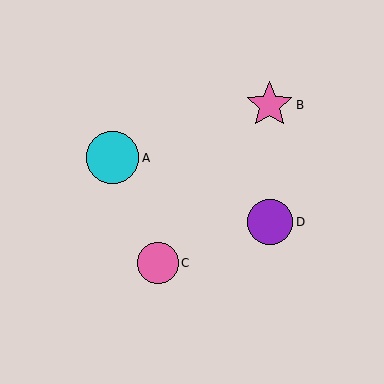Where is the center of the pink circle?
The center of the pink circle is at (158, 263).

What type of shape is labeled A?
Shape A is a cyan circle.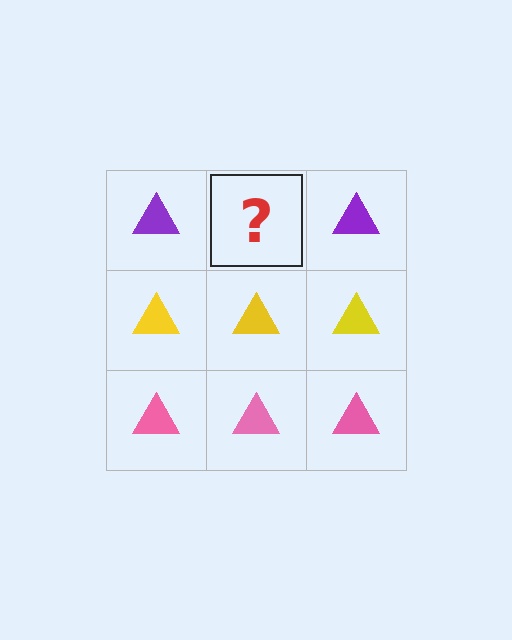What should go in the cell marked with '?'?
The missing cell should contain a purple triangle.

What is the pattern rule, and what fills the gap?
The rule is that each row has a consistent color. The gap should be filled with a purple triangle.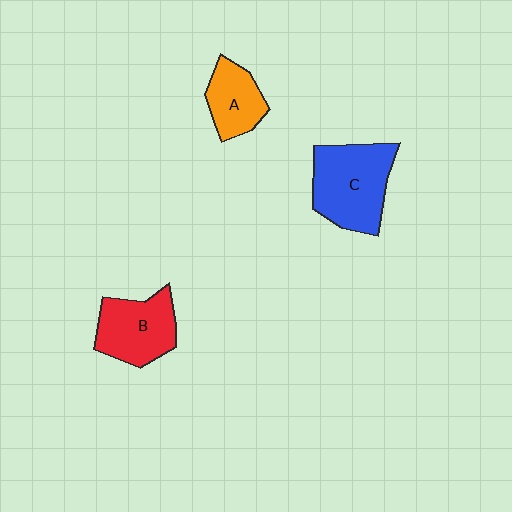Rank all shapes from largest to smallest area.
From largest to smallest: C (blue), B (red), A (orange).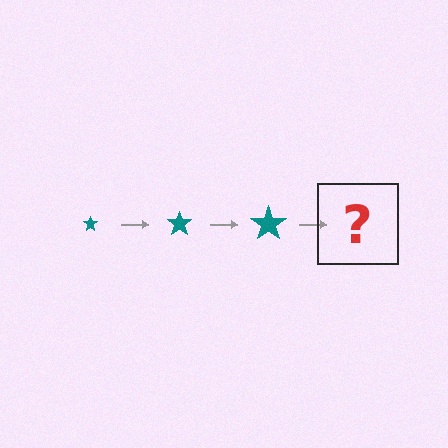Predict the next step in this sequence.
The next step is a teal star, larger than the previous one.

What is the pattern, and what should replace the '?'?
The pattern is that the star gets progressively larger each step. The '?' should be a teal star, larger than the previous one.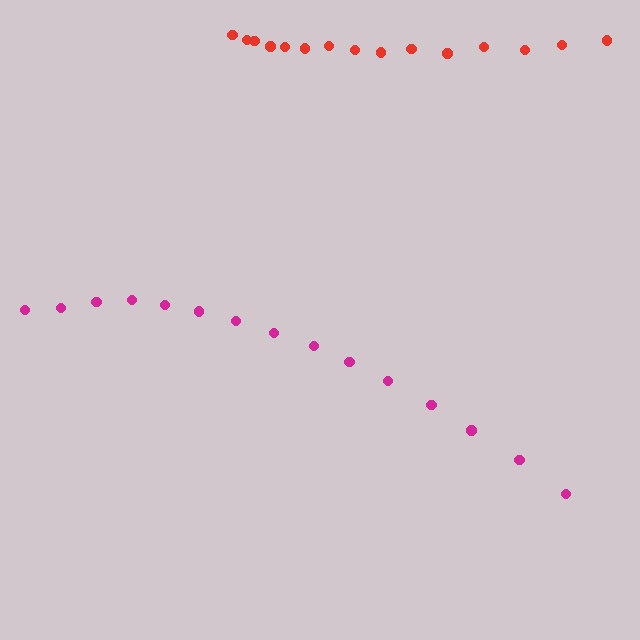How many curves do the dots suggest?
There are 2 distinct paths.